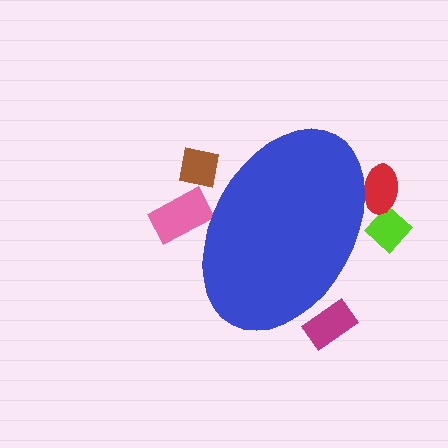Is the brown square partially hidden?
Yes, the brown square is partially hidden behind the blue ellipse.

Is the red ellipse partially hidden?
Yes, the red ellipse is partially hidden behind the blue ellipse.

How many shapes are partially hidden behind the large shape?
5 shapes are partially hidden.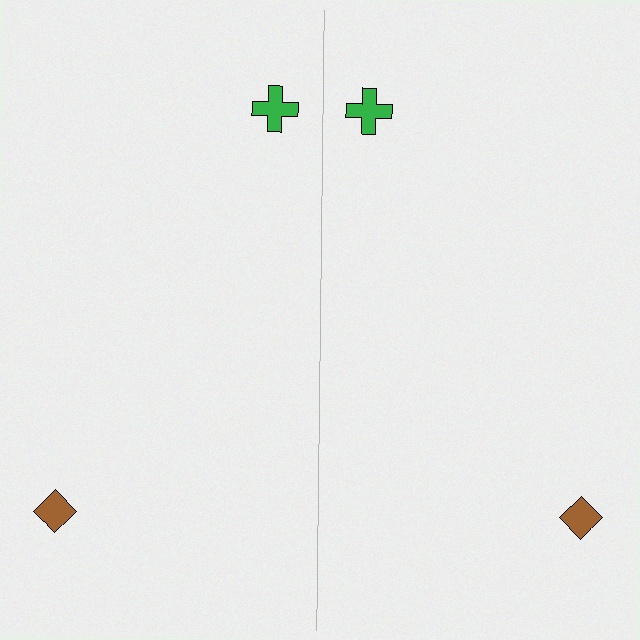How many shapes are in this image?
There are 4 shapes in this image.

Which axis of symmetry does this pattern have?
The pattern has a vertical axis of symmetry running through the center of the image.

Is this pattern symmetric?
Yes, this pattern has bilateral (reflection) symmetry.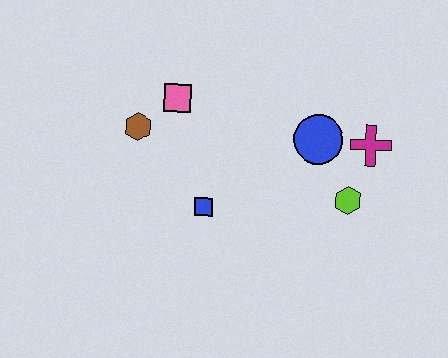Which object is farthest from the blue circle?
The brown hexagon is farthest from the blue circle.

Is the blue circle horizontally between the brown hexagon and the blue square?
No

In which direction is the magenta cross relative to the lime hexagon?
The magenta cross is above the lime hexagon.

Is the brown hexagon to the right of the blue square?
No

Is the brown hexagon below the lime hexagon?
No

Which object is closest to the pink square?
The brown hexagon is closest to the pink square.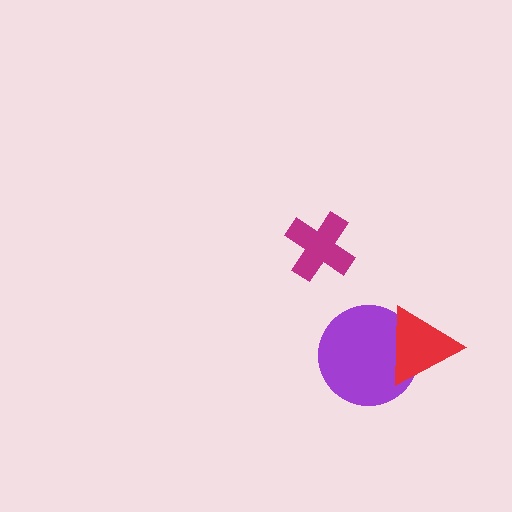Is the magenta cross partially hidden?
No, no other shape covers it.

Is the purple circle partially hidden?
Yes, it is partially covered by another shape.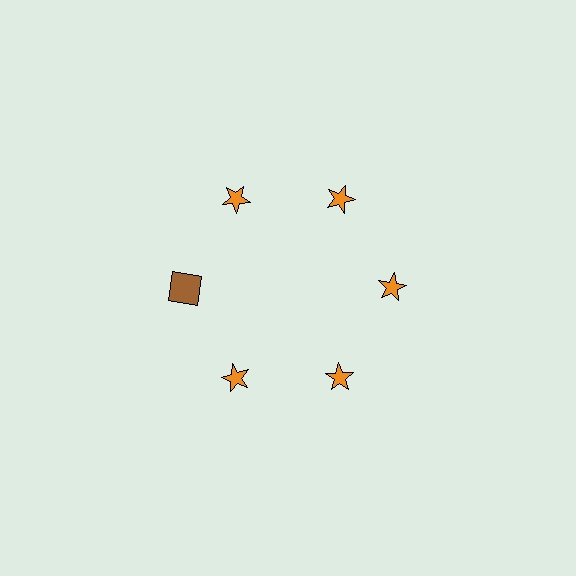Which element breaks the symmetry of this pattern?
The brown square at roughly the 9 o'clock position breaks the symmetry. All other shapes are orange stars.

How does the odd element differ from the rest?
It differs in both color (brown instead of orange) and shape (square instead of star).